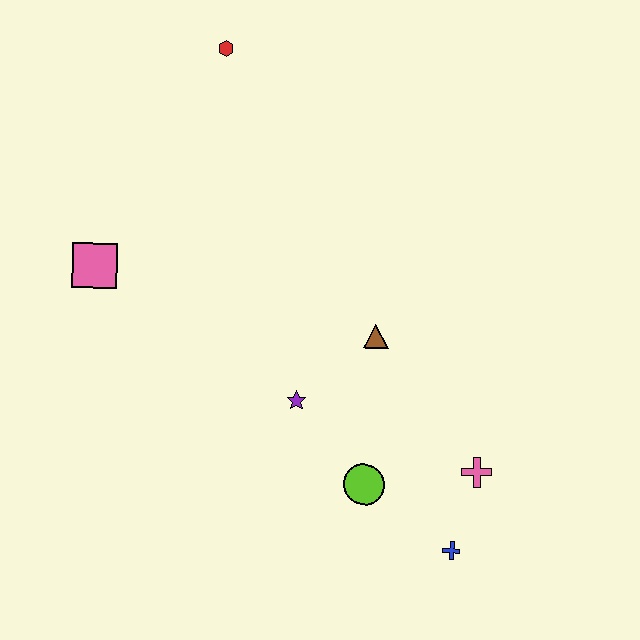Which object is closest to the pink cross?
The blue cross is closest to the pink cross.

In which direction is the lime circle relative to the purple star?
The lime circle is below the purple star.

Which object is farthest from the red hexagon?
The blue cross is farthest from the red hexagon.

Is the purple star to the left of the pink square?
No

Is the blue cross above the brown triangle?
No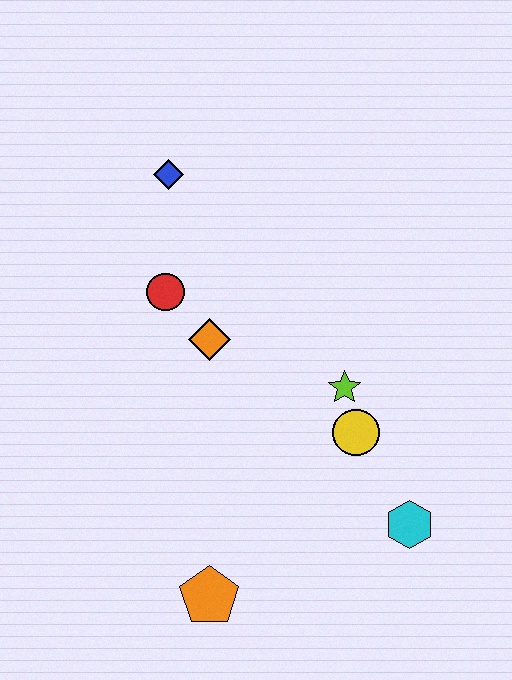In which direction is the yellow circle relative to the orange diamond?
The yellow circle is to the right of the orange diamond.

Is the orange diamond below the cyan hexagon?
No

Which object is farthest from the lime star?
The blue diamond is farthest from the lime star.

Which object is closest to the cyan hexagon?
The yellow circle is closest to the cyan hexagon.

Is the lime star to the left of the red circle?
No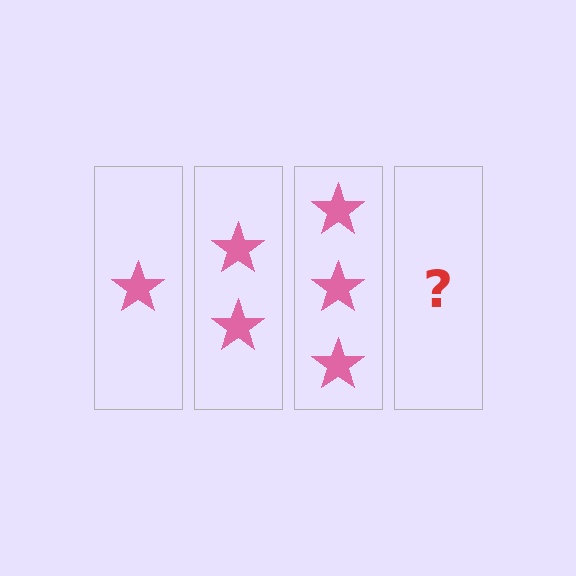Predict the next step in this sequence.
The next step is 4 stars.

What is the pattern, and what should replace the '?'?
The pattern is that each step adds one more star. The '?' should be 4 stars.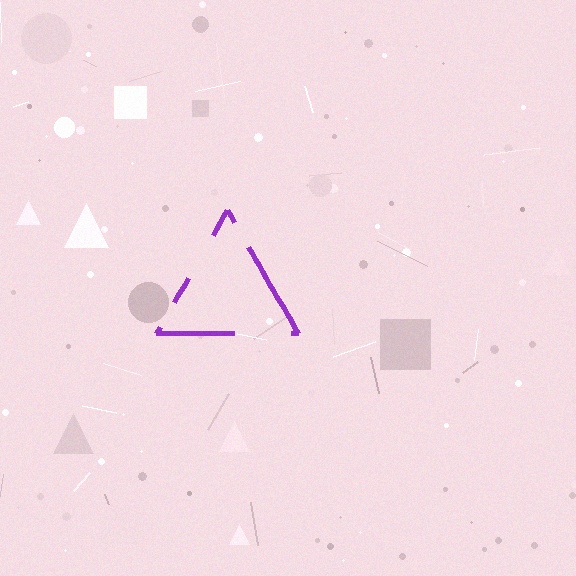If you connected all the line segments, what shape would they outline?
They would outline a triangle.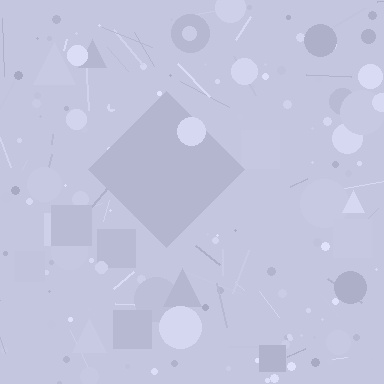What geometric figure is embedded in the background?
A diamond is embedded in the background.